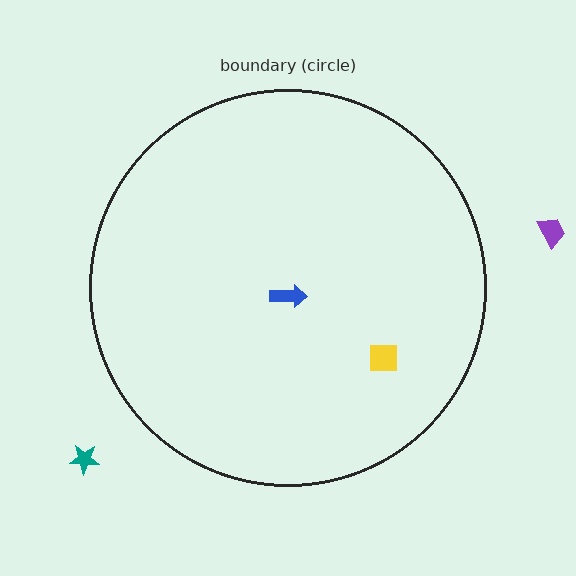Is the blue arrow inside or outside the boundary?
Inside.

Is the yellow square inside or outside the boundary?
Inside.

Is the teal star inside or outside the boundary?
Outside.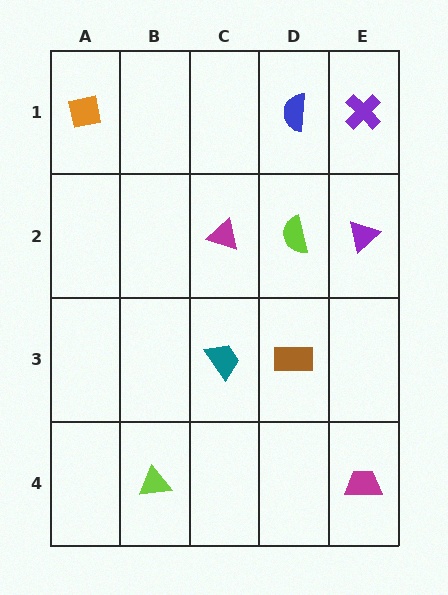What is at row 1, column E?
A purple cross.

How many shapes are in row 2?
3 shapes.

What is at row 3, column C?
A teal trapezoid.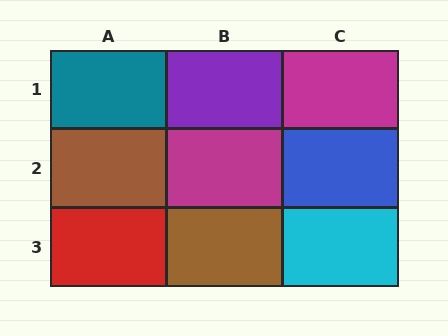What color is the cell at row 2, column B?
Magenta.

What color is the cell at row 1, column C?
Magenta.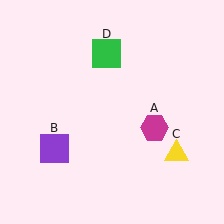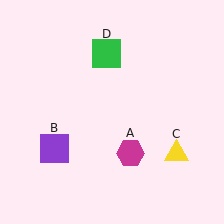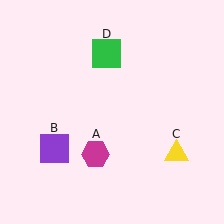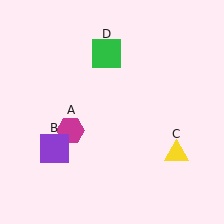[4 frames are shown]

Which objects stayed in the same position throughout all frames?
Purple square (object B) and yellow triangle (object C) and green square (object D) remained stationary.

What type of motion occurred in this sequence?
The magenta hexagon (object A) rotated clockwise around the center of the scene.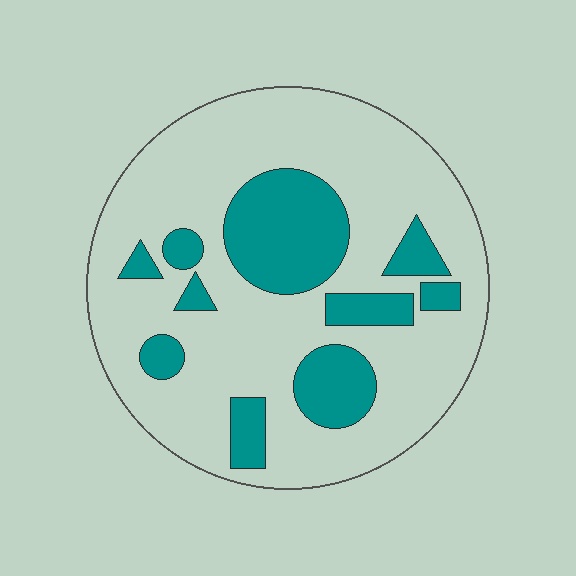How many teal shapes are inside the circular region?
10.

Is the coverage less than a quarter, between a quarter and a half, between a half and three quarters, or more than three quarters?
Between a quarter and a half.